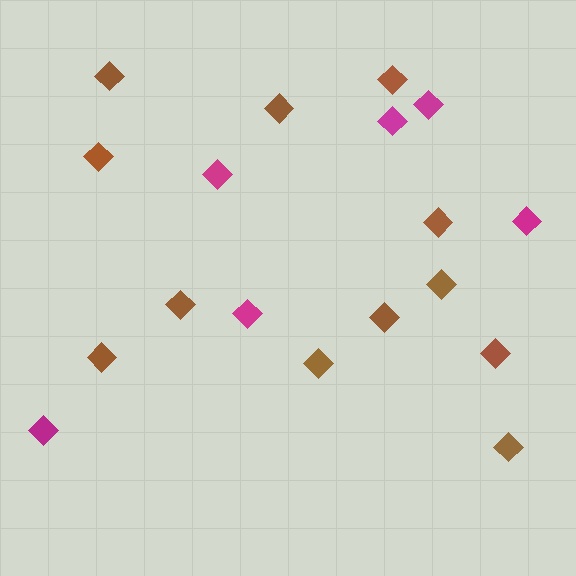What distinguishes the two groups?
There are 2 groups: one group of magenta diamonds (6) and one group of brown diamonds (12).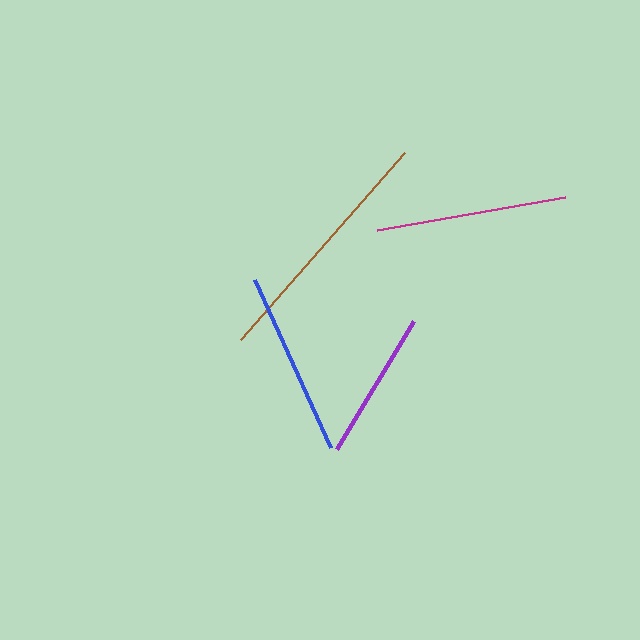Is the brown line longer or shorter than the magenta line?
The brown line is longer than the magenta line.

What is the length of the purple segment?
The purple segment is approximately 149 pixels long.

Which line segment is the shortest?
The purple line is the shortest at approximately 149 pixels.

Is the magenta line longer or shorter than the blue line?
The magenta line is longer than the blue line.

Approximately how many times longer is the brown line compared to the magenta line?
The brown line is approximately 1.3 times the length of the magenta line.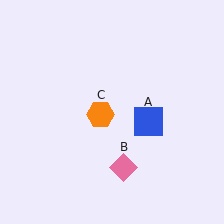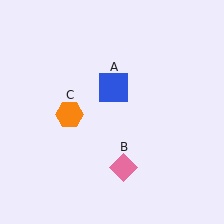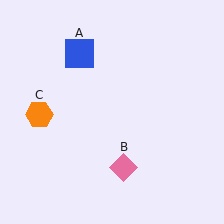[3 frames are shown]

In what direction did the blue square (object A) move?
The blue square (object A) moved up and to the left.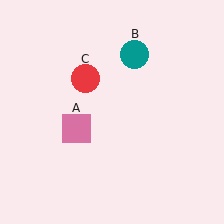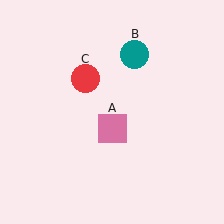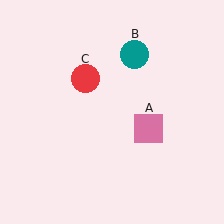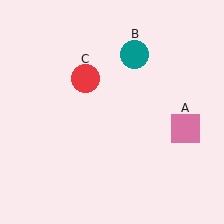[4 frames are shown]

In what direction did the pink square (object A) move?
The pink square (object A) moved right.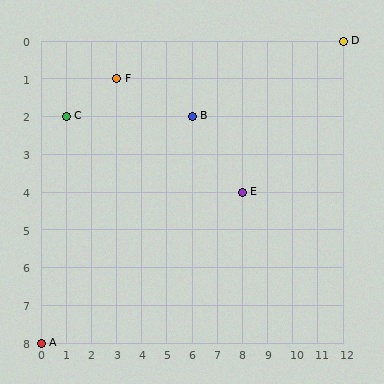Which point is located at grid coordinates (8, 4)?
Point E is at (8, 4).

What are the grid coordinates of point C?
Point C is at grid coordinates (1, 2).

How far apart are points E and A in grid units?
Points E and A are 8 columns and 4 rows apart (about 8.9 grid units diagonally).